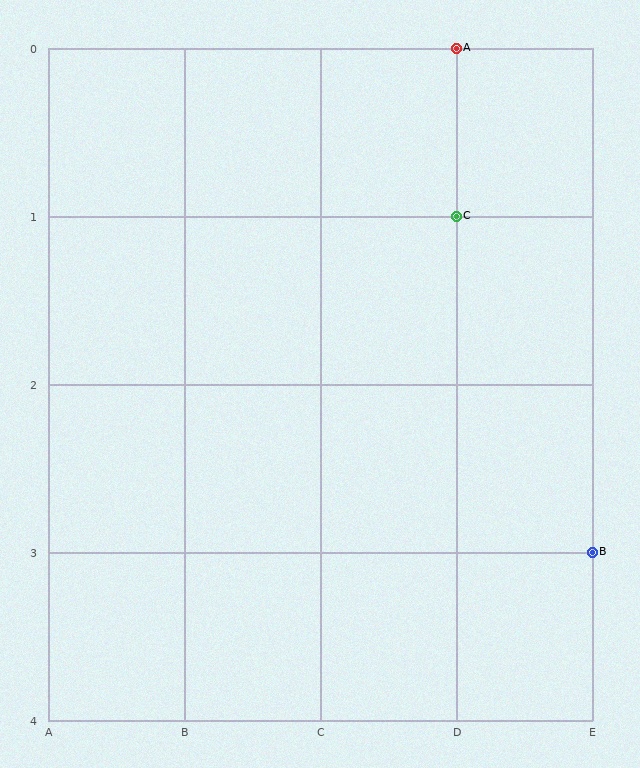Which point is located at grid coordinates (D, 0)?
Point A is at (D, 0).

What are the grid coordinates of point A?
Point A is at grid coordinates (D, 0).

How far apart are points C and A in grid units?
Points C and A are 1 row apart.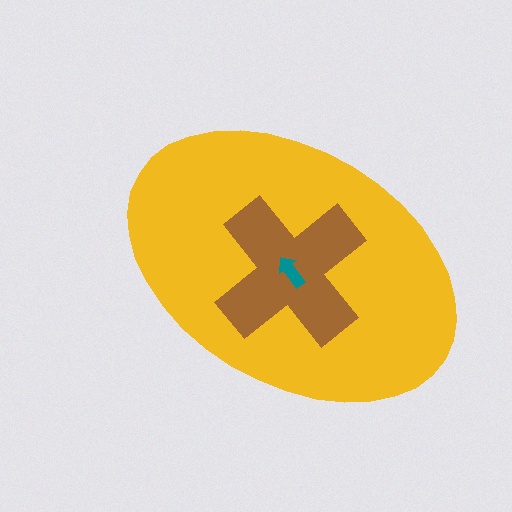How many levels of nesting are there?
3.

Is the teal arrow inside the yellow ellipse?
Yes.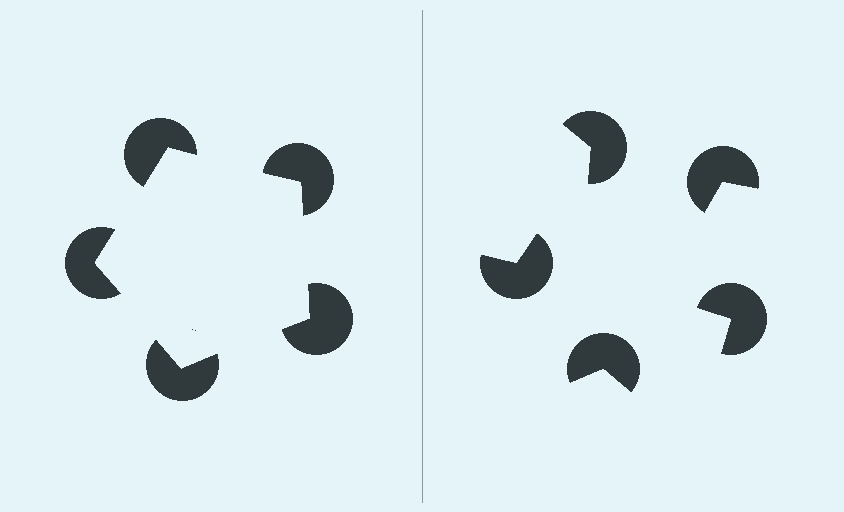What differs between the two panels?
The pac-man discs are positioned identically on both sides; only the wedge orientations differ. On the left they align to a pentagon; on the right they are misaligned.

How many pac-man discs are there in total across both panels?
10 — 5 on each side.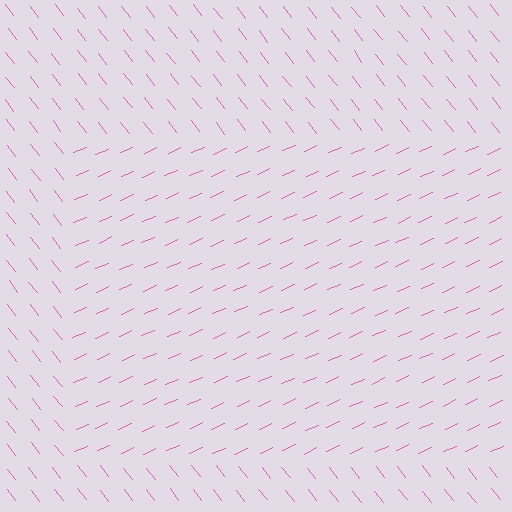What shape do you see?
I see a rectangle.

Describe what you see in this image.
The image is filled with small pink line segments. A rectangle region in the image has lines oriented differently from the surrounding lines, creating a visible texture boundary.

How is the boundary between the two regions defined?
The boundary is defined purely by a change in line orientation (approximately 77 degrees difference). All lines are the same color and thickness.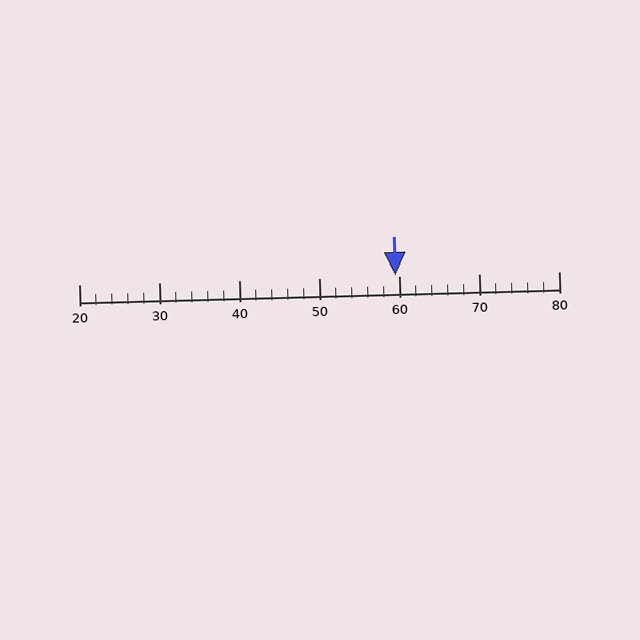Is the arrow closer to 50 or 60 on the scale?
The arrow is closer to 60.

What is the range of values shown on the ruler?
The ruler shows values from 20 to 80.